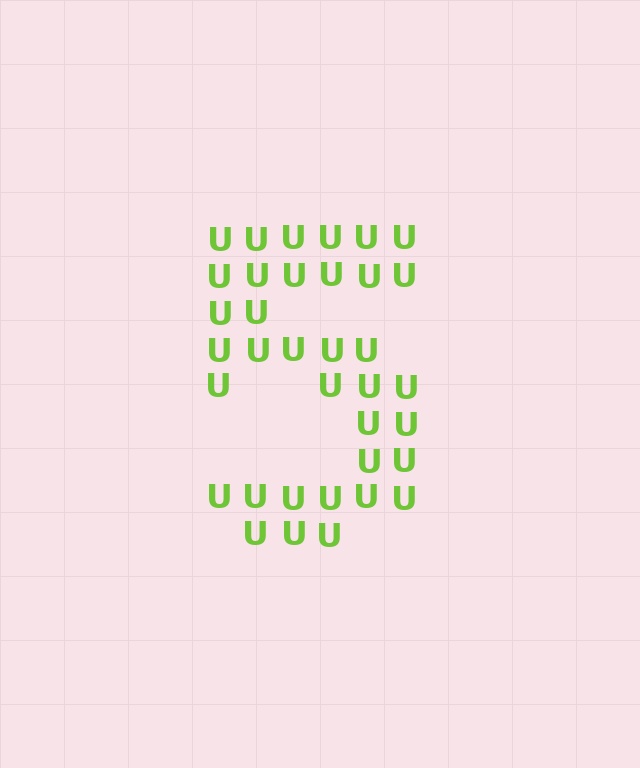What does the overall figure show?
The overall figure shows the digit 5.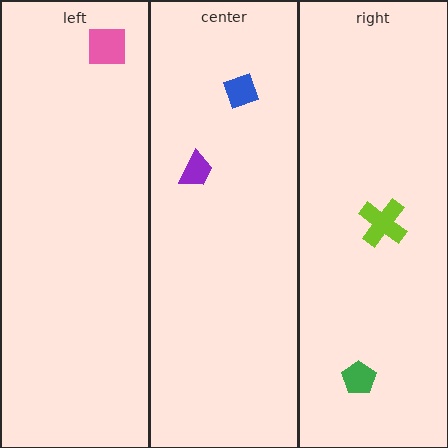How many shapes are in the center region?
2.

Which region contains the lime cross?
The right region.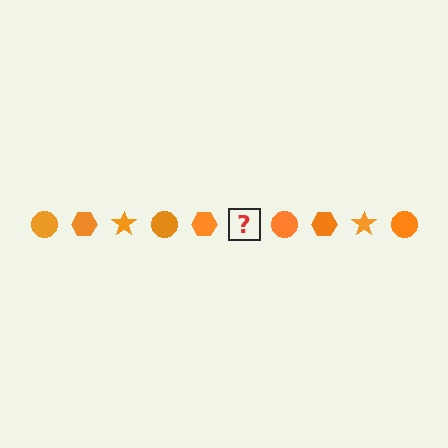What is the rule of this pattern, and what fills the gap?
The rule is that the pattern cycles through circle, hexagon, star shapes in orange. The gap should be filled with an orange star.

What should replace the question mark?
The question mark should be replaced with an orange star.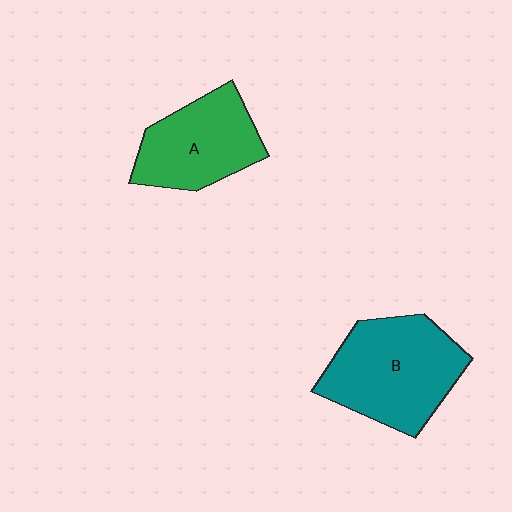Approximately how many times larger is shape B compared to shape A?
Approximately 1.3 times.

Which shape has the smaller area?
Shape A (green).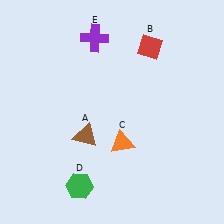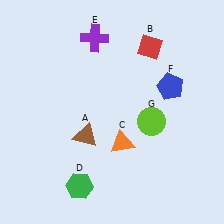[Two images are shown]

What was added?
A blue pentagon (F), a lime circle (G) were added in Image 2.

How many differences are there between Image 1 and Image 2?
There are 2 differences between the two images.